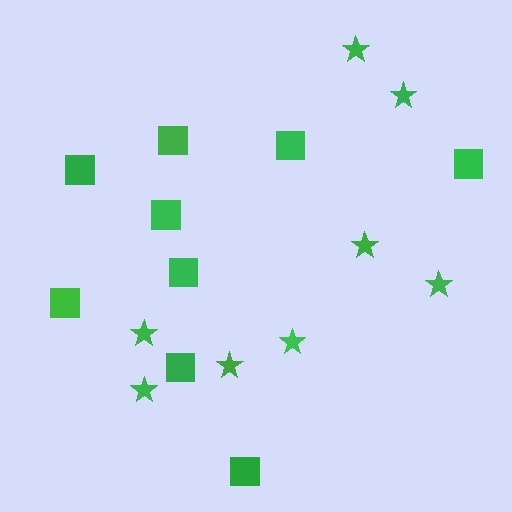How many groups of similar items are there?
There are 2 groups: one group of stars (8) and one group of squares (9).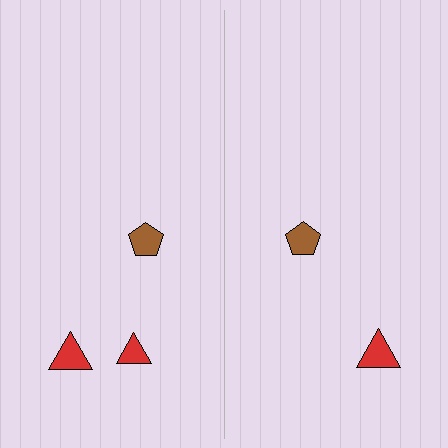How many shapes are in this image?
There are 5 shapes in this image.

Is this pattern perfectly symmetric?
No, the pattern is not perfectly symmetric. A red triangle is missing from the right side.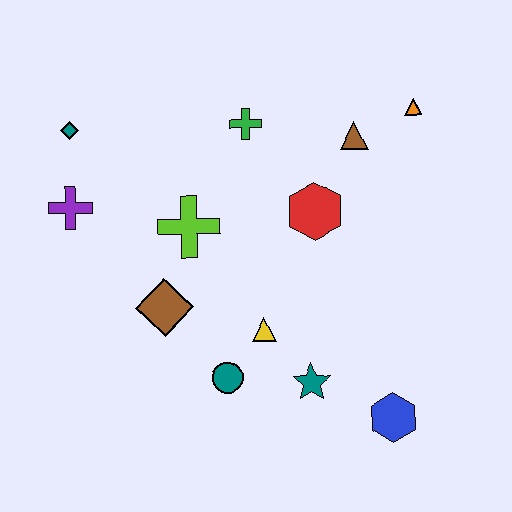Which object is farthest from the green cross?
The blue hexagon is farthest from the green cross.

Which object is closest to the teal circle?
The yellow triangle is closest to the teal circle.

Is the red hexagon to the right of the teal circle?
Yes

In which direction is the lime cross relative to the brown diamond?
The lime cross is above the brown diamond.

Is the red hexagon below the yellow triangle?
No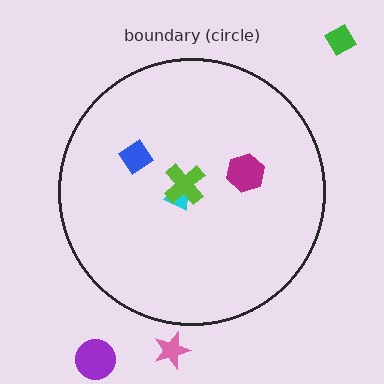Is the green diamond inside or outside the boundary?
Outside.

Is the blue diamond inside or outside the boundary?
Inside.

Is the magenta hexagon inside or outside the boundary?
Inside.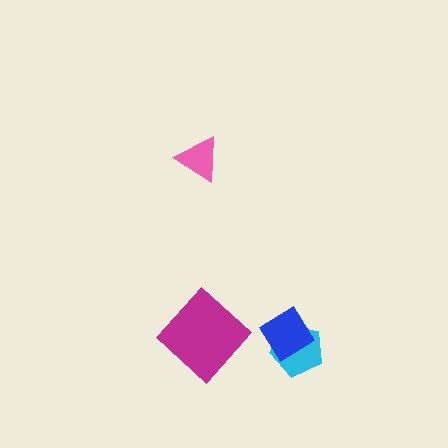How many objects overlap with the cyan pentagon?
1 object overlaps with the cyan pentagon.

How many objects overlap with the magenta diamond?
0 objects overlap with the magenta diamond.